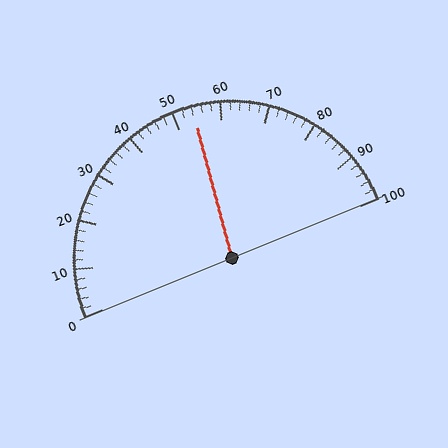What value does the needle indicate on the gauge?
The needle indicates approximately 54.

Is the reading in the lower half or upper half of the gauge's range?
The reading is in the upper half of the range (0 to 100).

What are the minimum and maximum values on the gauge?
The gauge ranges from 0 to 100.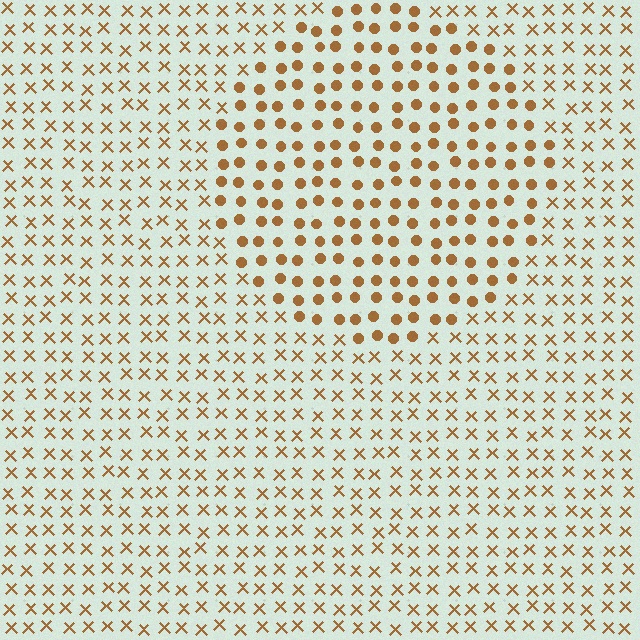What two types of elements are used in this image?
The image uses circles inside the circle region and X marks outside it.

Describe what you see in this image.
The image is filled with small brown elements arranged in a uniform grid. A circle-shaped region contains circles, while the surrounding area contains X marks. The boundary is defined purely by the change in element shape.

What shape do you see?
I see a circle.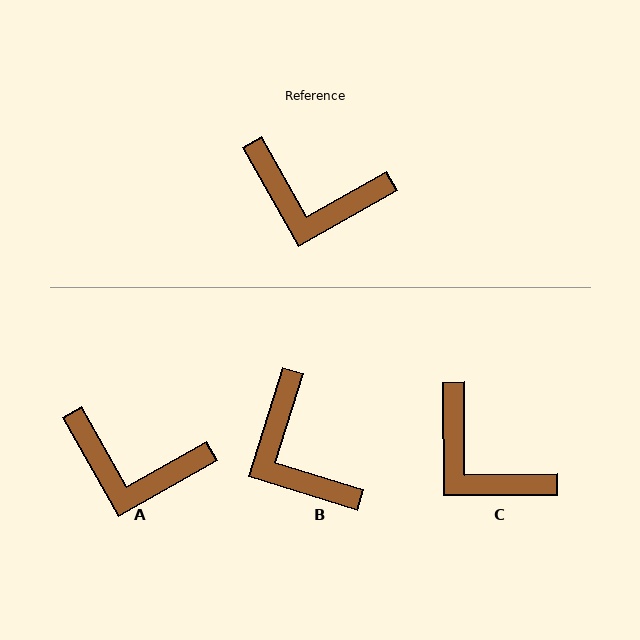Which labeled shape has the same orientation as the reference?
A.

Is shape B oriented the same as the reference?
No, it is off by about 47 degrees.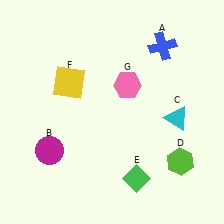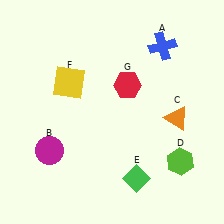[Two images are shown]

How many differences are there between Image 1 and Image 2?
There are 2 differences between the two images.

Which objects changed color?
C changed from cyan to orange. G changed from pink to red.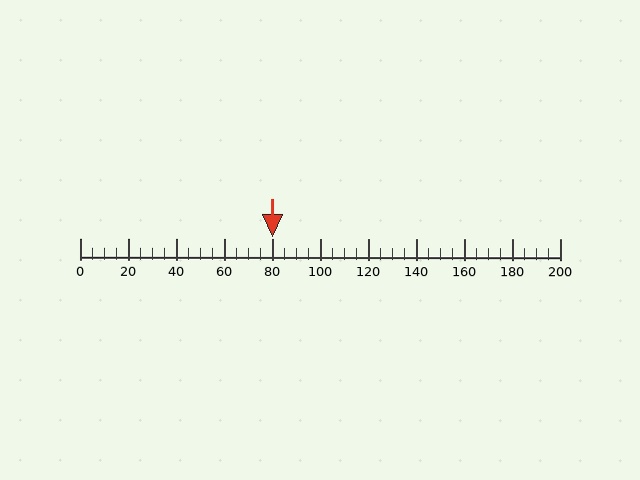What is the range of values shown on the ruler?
The ruler shows values from 0 to 200.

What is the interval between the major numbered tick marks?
The major tick marks are spaced 20 units apart.